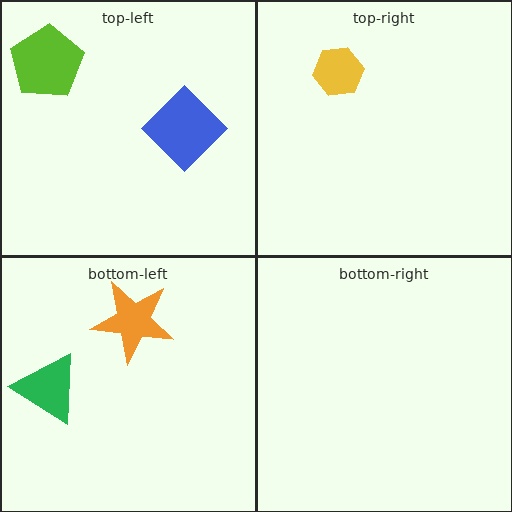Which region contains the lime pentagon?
The top-left region.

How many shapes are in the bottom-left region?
2.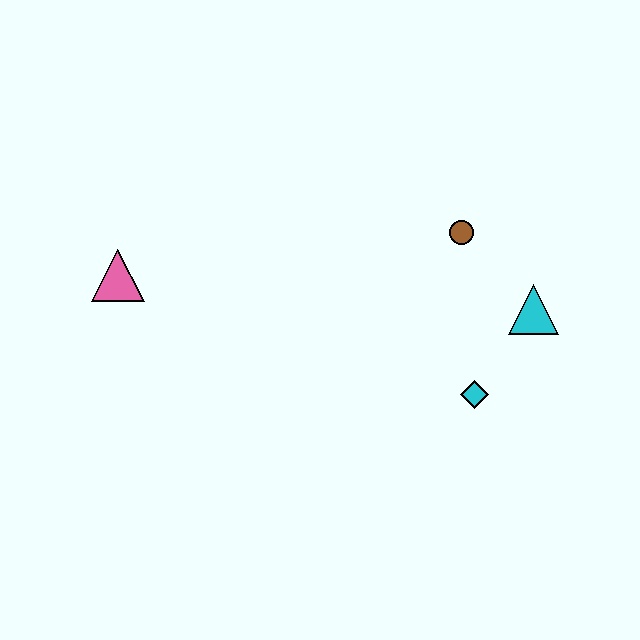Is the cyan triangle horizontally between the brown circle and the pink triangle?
No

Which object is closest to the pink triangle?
The brown circle is closest to the pink triangle.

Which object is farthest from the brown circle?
The pink triangle is farthest from the brown circle.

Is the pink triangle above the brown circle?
No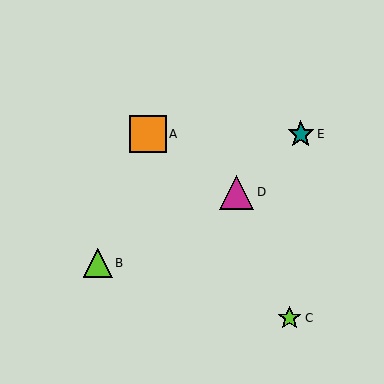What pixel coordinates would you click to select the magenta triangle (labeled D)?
Click at (237, 192) to select the magenta triangle D.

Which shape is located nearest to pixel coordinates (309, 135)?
The teal star (labeled E) at (301, 134) is nearest to that location.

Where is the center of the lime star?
The center of the lime star is at (290, 318).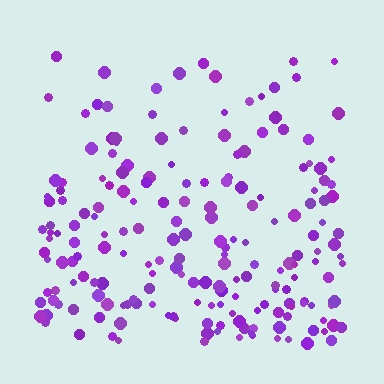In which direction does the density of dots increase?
From top to bottom, with the bottom side densest.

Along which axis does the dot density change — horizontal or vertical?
Vertical.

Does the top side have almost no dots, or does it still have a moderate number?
Still a moderate number, just noticeably fewer than the bottom.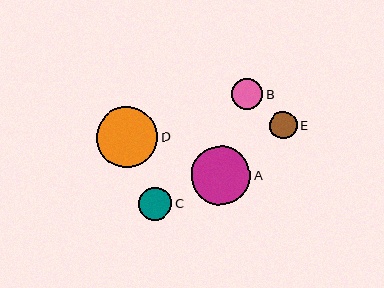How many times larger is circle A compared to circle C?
Circle A is approximately 1.8 times the size of circle C.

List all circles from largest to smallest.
From largest to smallest: D, A, C, B, E.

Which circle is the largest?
Circle D is the largest with a size of approximately 61 pixels.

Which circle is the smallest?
Circle E is the smallest with a size of approximately 27 pixels.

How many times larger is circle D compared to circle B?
Circle D is approximately 2.0 times the size of circle B.